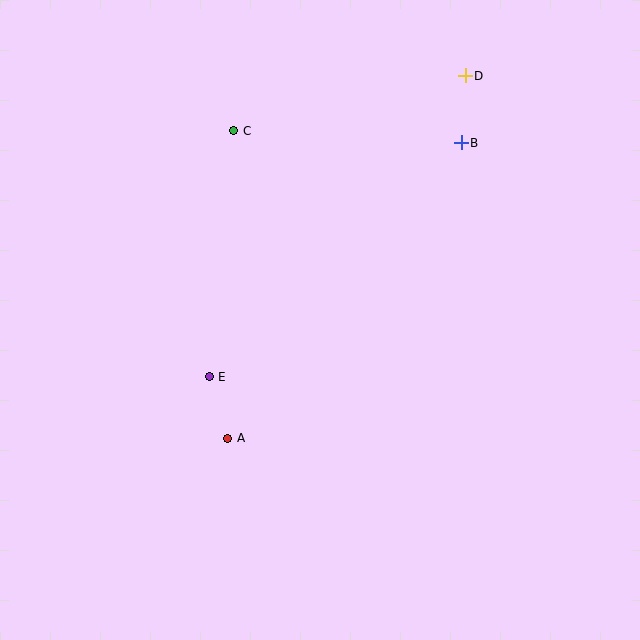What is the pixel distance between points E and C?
The distance between E and C is 247 pixels.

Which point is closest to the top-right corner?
Point D is closest to the top-right corner.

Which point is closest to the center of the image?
Point E at (209, 377) is closest to the center.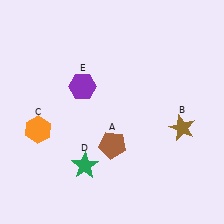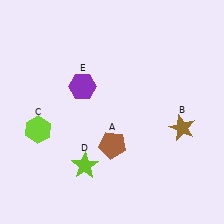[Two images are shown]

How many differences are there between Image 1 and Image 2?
There are 2 differences between the two images.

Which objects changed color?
C changed from orange to lime. D changed from green to lime.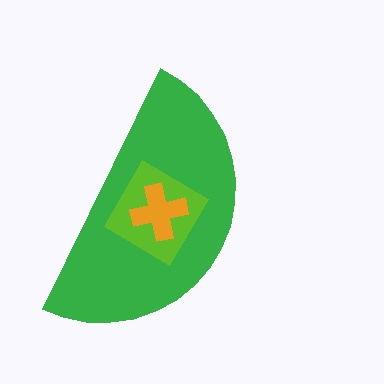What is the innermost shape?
The orange cross.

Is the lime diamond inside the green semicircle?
Yes.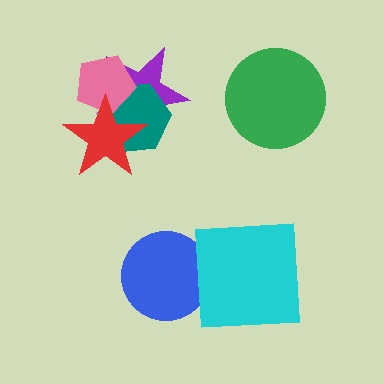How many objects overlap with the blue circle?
1 object overlaps with the blue circle.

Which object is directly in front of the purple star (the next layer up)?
The teal hexagon is directly in front of the purple star.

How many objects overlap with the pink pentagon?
3 objects overlap with the pink pentagon.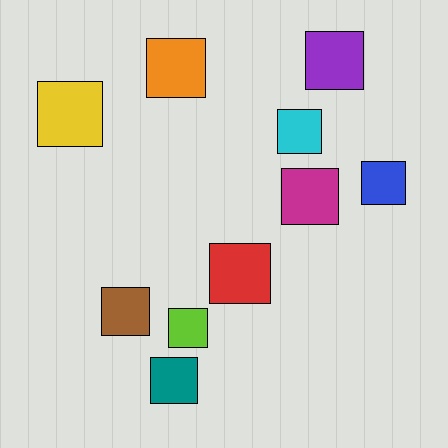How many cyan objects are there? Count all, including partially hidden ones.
There is 1 cyan object.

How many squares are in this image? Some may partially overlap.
There are 10 squares.